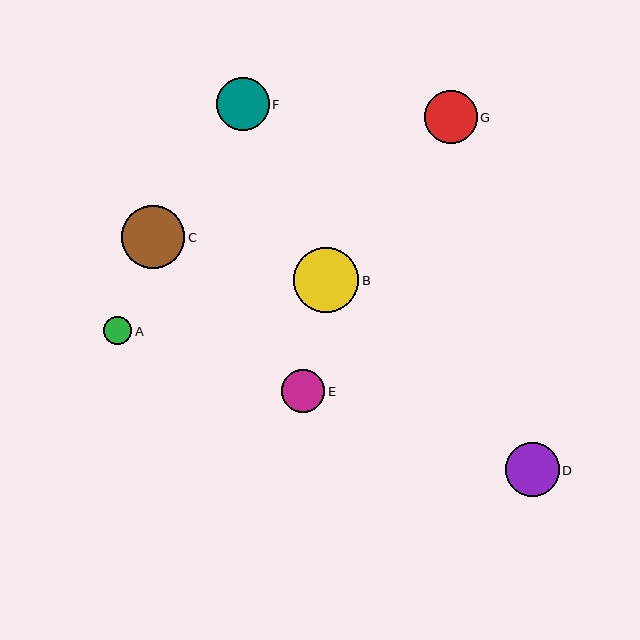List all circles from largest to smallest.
From largest to smallest: B, C, D, G, F, E, A.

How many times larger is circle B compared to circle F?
Circle B is approximately 1.3 times the size of circle F.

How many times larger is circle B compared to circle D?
Circle B is approximately 1.2 times the size of circle D.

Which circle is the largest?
Circle B is the largest with a size of approximately 65 pixels.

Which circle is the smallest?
Circle A is the smallest with a size of approximately 28 pixels.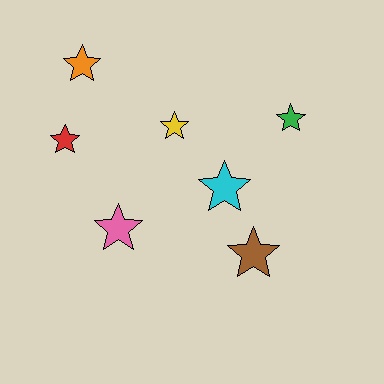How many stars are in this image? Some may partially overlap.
There are 7 stars.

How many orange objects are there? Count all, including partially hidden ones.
There is 1 orange object.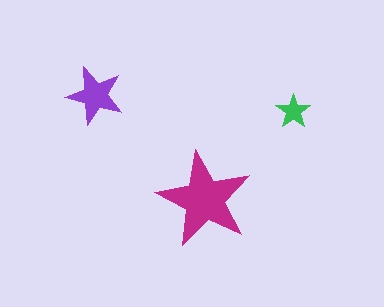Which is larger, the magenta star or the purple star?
The magenta one.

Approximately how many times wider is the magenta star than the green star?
About 3 times wider.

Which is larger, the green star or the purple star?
The purple one.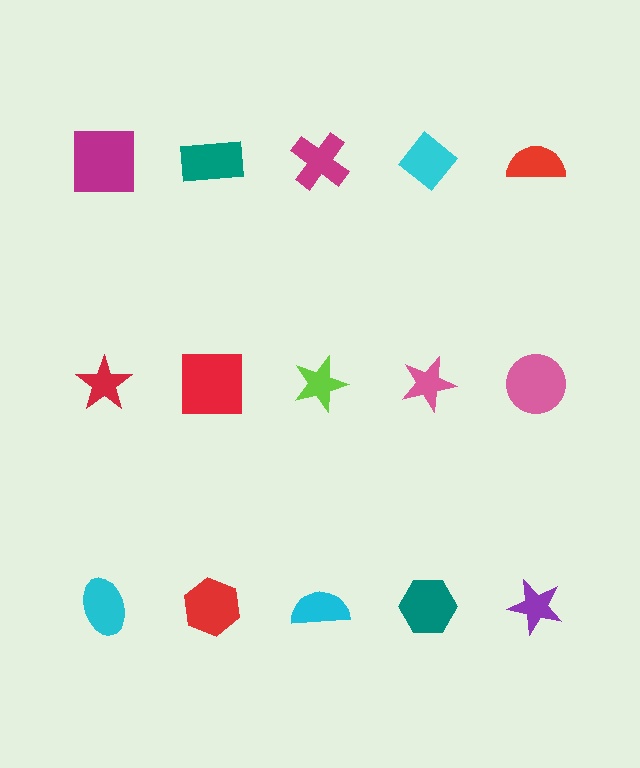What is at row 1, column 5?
A red semicircle.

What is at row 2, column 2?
A red square.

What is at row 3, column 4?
A teal hexagon.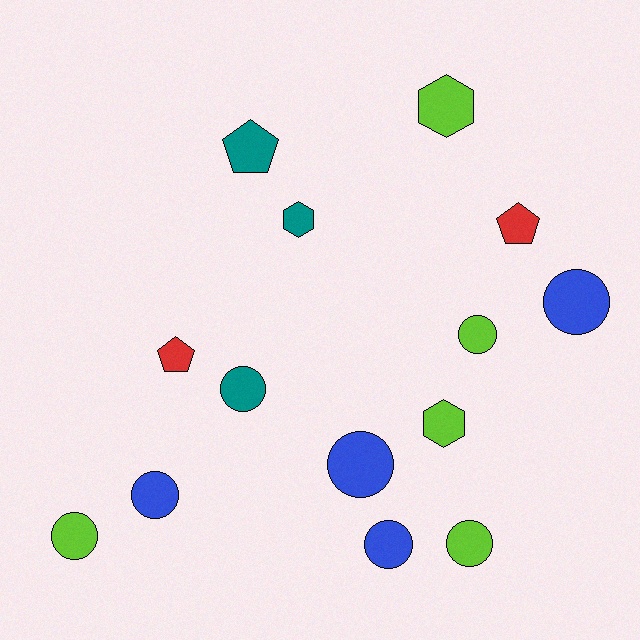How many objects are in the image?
There are 14 objects.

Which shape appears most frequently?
Circle, with 8 objects.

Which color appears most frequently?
Lime, with 5 objects.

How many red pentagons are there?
There are 2 red pentagons.